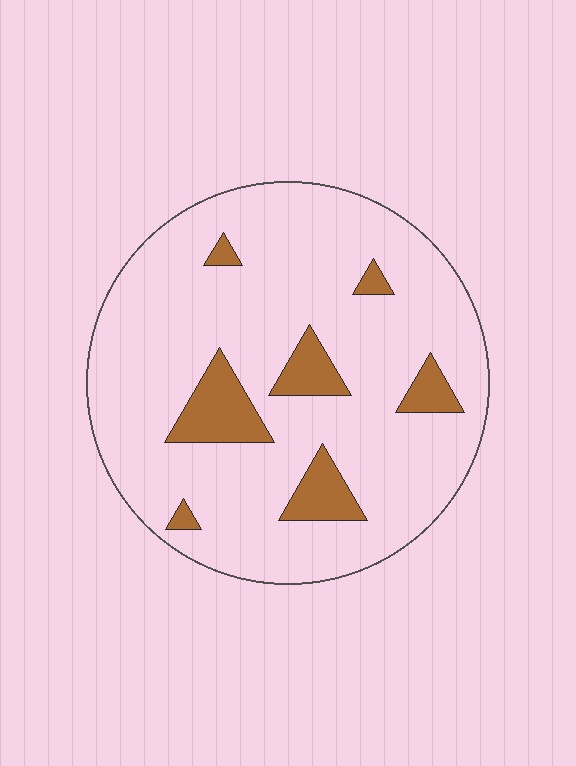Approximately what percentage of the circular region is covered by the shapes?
Approximately 15%.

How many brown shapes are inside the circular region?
7.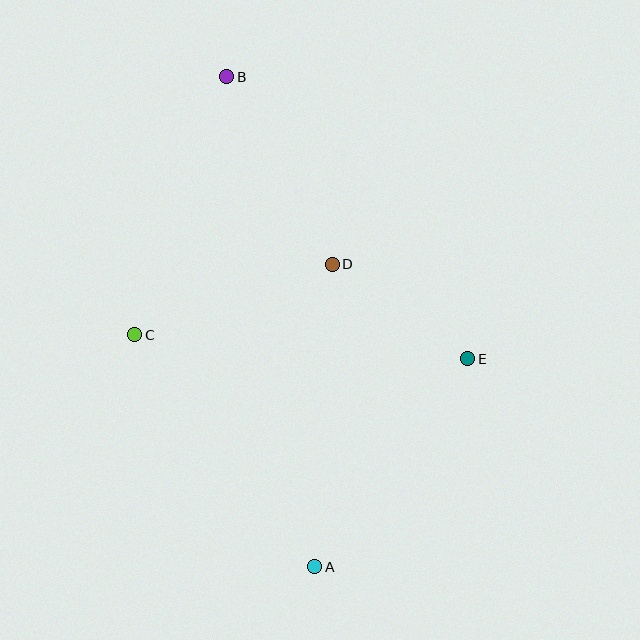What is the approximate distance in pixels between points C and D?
The distance between C and D is approximately 210 pixels.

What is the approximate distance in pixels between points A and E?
The distance between A and E is approximately 258 pixels.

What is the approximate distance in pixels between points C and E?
The distance between C and E is approximately 333 pixels.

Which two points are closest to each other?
Points D and E are closest to each other.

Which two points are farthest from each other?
Points A and B are farthest from each other.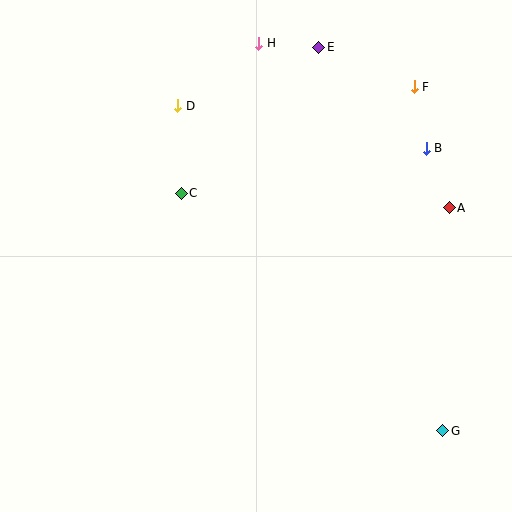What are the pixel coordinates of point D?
Point D is at (178, 106).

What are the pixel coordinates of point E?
Point E is at (319, 47).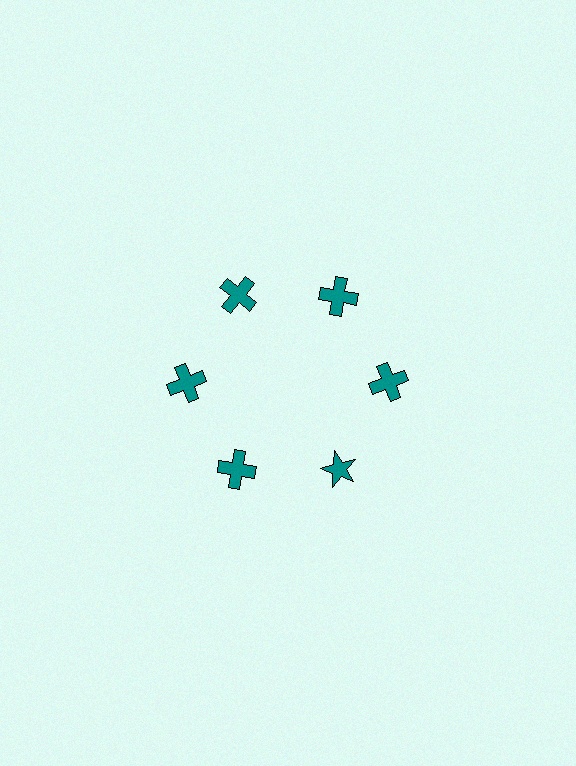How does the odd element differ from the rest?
It has a different shape: star instead of cross.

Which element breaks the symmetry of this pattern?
The teal star at roughly the 5 o'clock position breaks the symmetry. All other shapes are teal crosses.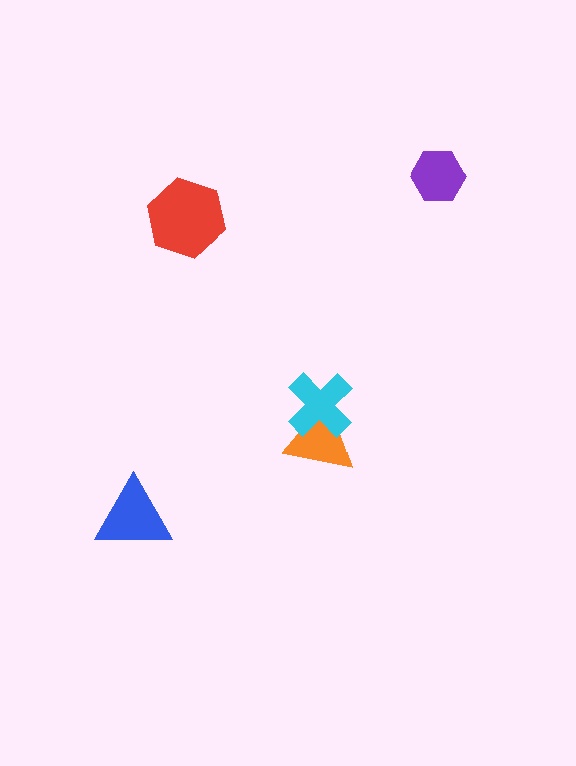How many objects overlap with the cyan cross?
1 object overlaps with the cyan cross.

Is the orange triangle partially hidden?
Yes, it is partially covered by another shape.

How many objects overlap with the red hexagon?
0 objects overlap with the red hexagon.